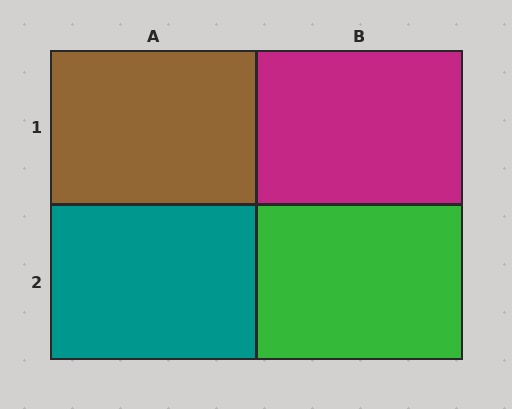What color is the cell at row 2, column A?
Teal.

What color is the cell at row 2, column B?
Green.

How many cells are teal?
1 cell is teal.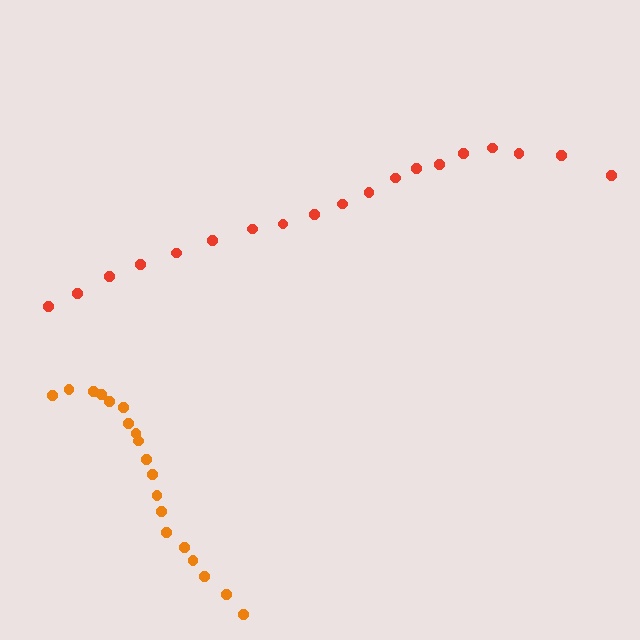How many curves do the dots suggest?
There are 2 distinct paths.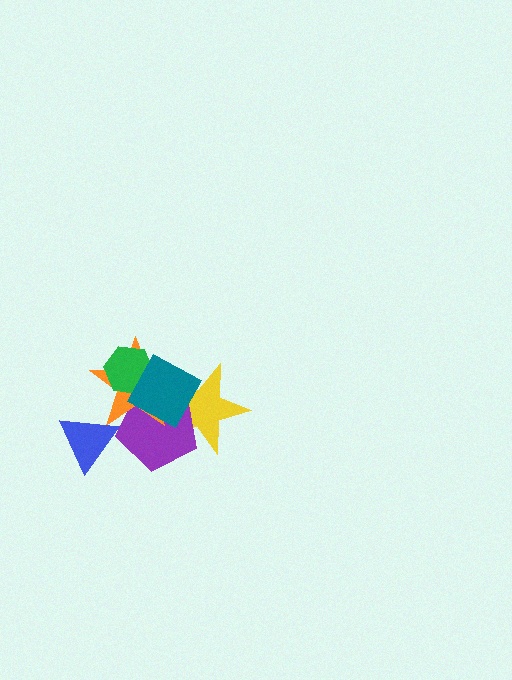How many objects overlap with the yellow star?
3 objects overlap with the yellow star.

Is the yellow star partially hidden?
Yes, it is partially covered by another shape.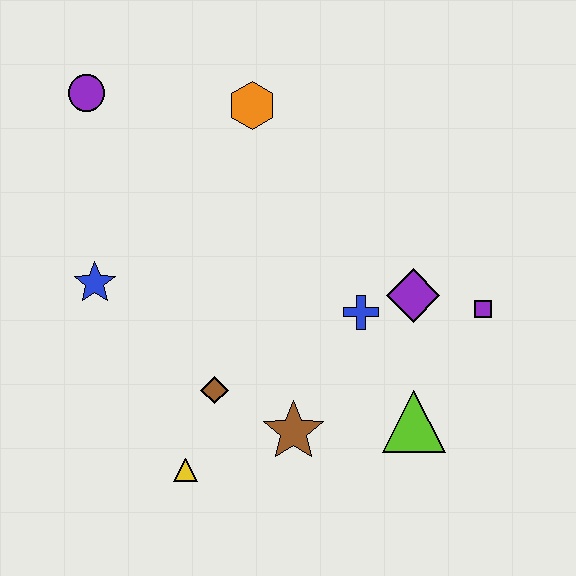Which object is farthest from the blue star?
The purple square is farthest from the blue star.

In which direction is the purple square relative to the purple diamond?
The purple square is to the right of the purple diamond.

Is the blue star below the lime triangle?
No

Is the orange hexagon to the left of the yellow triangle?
No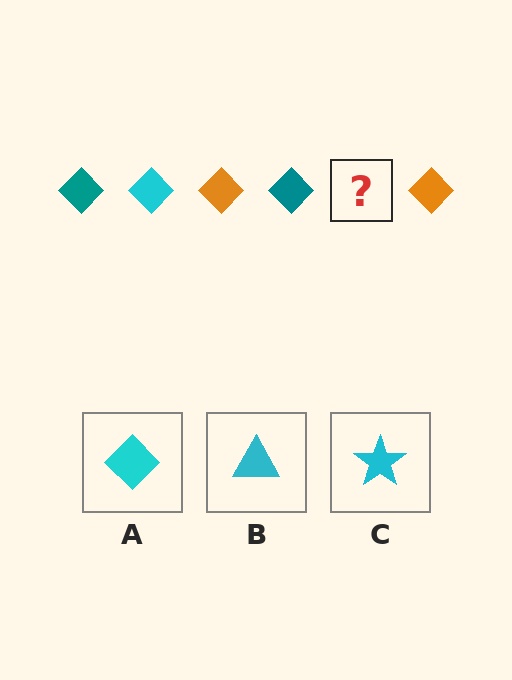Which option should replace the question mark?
Option A.